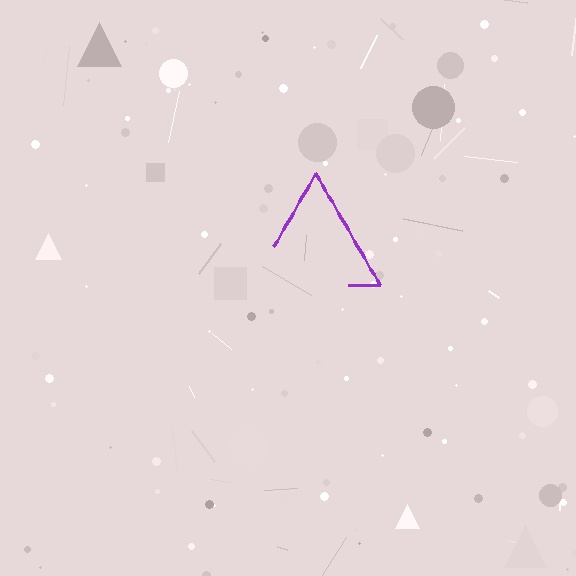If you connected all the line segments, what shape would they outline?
They would outline a triangle.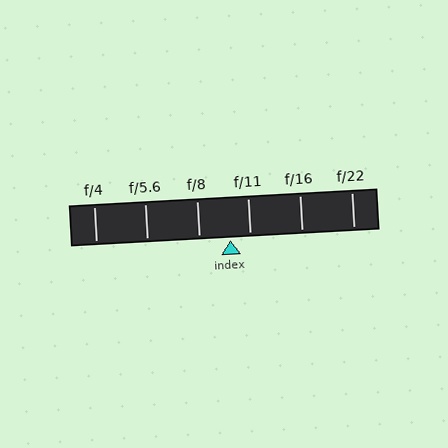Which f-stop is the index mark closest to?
The index mark is closest to f/11.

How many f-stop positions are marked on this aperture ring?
There are 6 f-stop positions marked.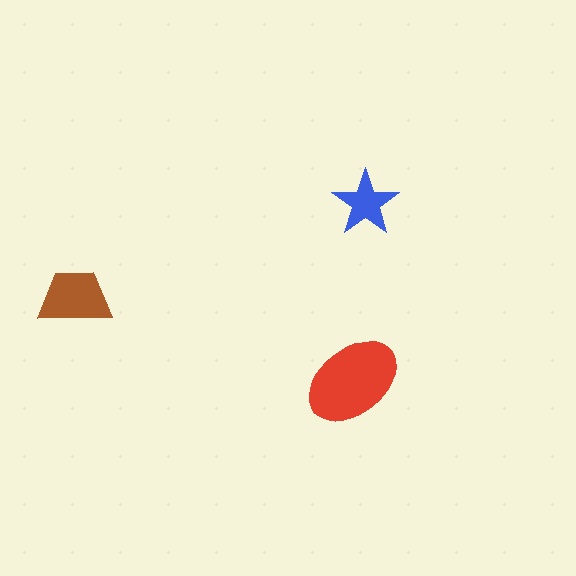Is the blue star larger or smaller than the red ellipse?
Smaller.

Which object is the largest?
The red ellipse.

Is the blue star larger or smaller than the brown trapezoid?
Smaller.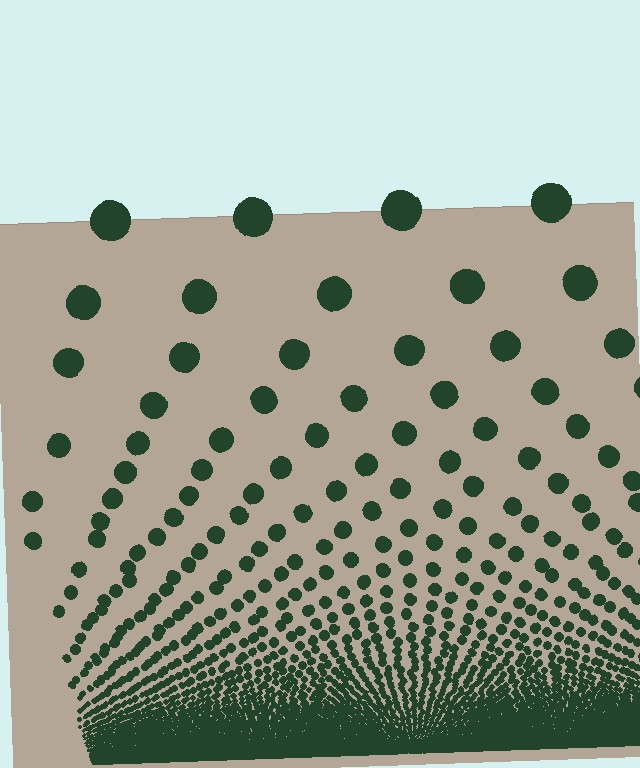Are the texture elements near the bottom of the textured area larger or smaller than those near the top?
Smaller. The gradient is inverted — elements near the bottom are smaller and denser.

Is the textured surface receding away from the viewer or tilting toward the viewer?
The surface appears to tilt toward the viewer. Texture elements get larger and sparser toward the top.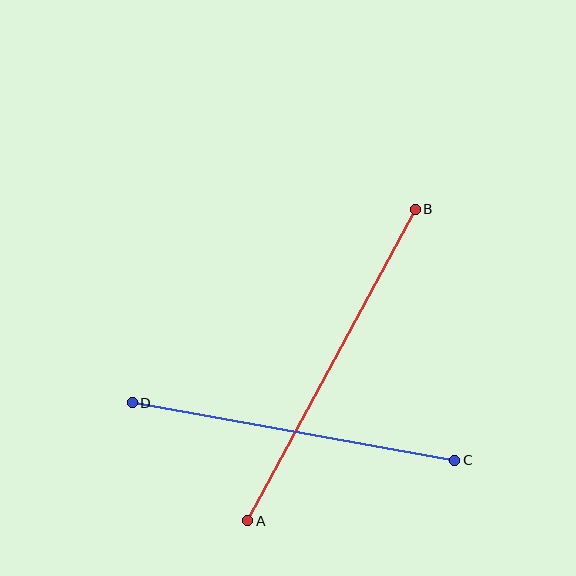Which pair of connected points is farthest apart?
Points A and B are farthest apart.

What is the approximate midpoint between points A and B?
The midpoint is at approximately (332, 365) pixels.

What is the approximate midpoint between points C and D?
The midpoint is at approximately (294, 432) pixels.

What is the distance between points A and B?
The distance is approximately 354 pixels.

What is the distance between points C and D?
The distance is approximately 328 pixels.